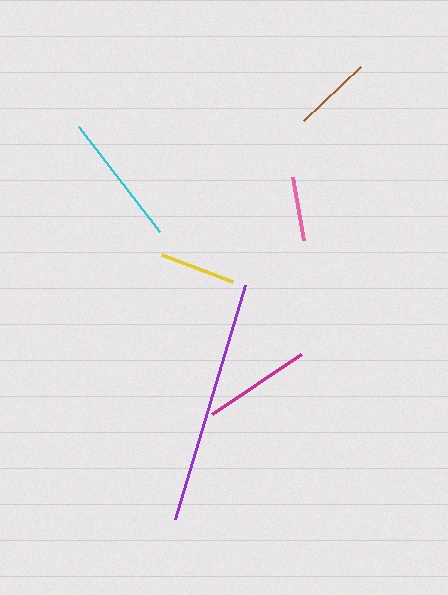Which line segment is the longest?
The purple line is the longest at approximately 244 pixels.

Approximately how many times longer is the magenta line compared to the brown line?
The magenta line is approximately 1.4 times the length of the brown line.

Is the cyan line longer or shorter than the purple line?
The purple line is longer than the cyan line.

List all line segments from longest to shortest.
From longest to shortest: purple, cyan, magenta, brown, yellow, pink.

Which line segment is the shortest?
The pink line is the shortest at approximately 64 pixels.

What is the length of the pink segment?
The pink segment is approximately 64 pixels long.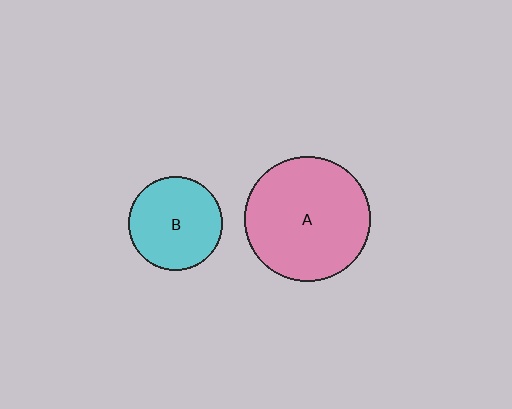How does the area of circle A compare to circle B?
Approximately 1.8 times.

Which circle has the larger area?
Circle A (pink).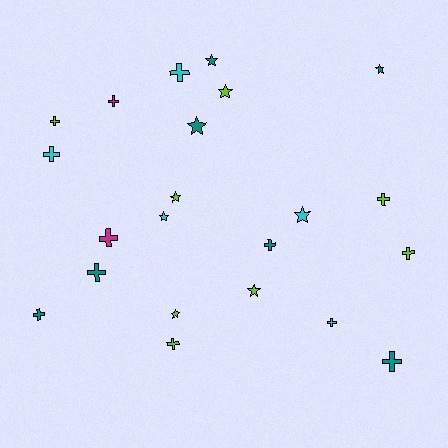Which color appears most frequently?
Lime, with 8 objects.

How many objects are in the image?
There are 22 objects.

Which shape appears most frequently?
Cross, with 13 objects.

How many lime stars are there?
There are 4 lime stars.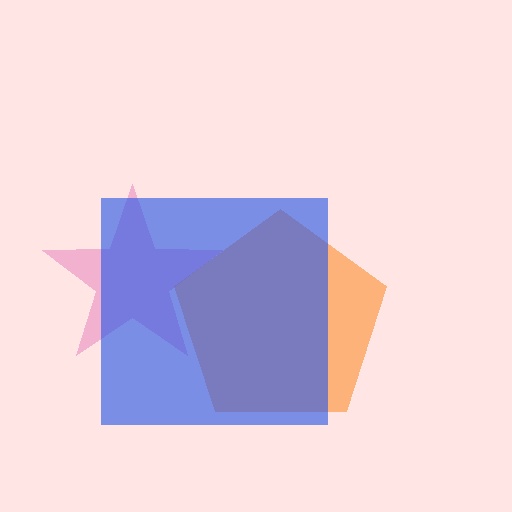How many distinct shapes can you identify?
There are 3 distinct shapes: a pink star, an orange pentagon, a blue square.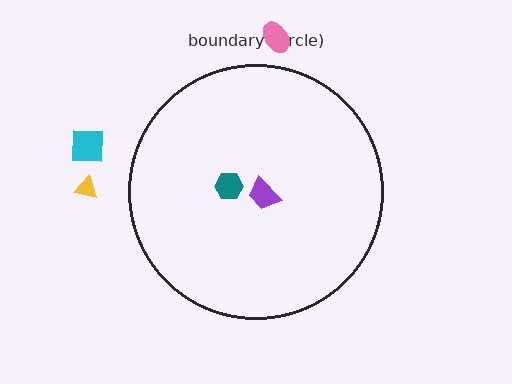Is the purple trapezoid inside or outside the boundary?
Inside.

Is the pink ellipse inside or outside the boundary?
Outside.